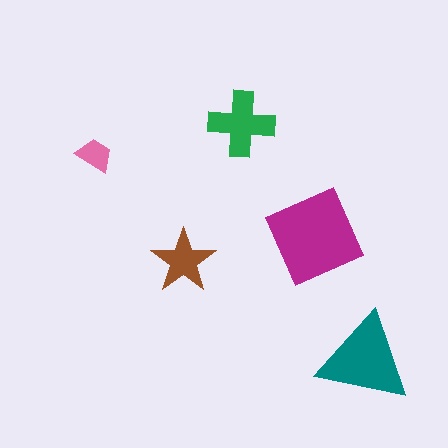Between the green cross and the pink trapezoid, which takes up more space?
The green cross.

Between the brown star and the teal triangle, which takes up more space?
The teal triangle.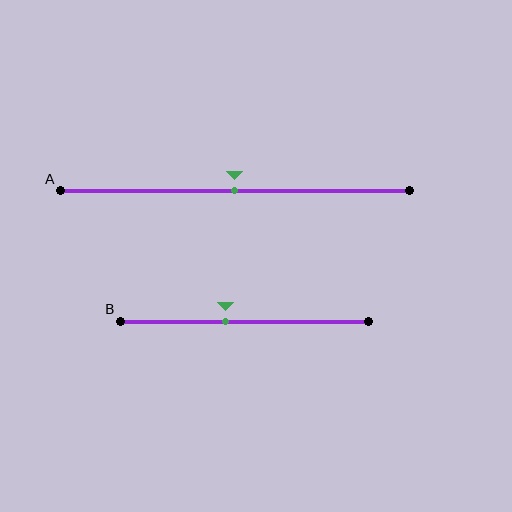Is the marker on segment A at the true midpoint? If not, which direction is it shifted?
Yes, the marker on segment A is at the true midpoint.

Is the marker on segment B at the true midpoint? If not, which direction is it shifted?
No, the marker on segment B is shifted to the left by about 8% of the segment length.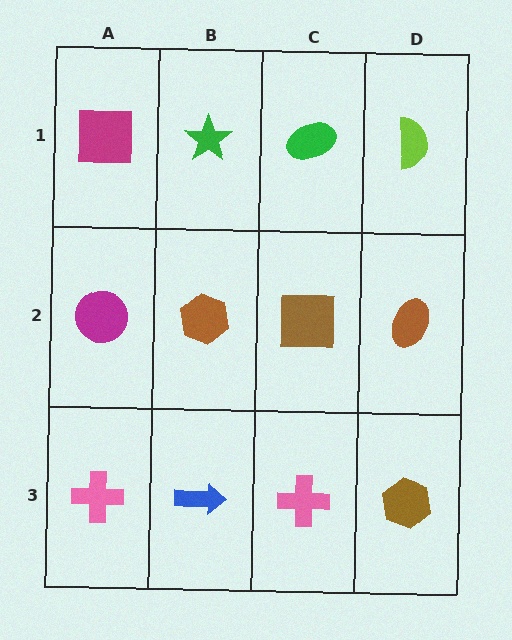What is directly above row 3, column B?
A brown hexagon.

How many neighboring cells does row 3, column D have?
2.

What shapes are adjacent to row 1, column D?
A brown ellipse (row 2, column D), a green ellipse (row 1, column C).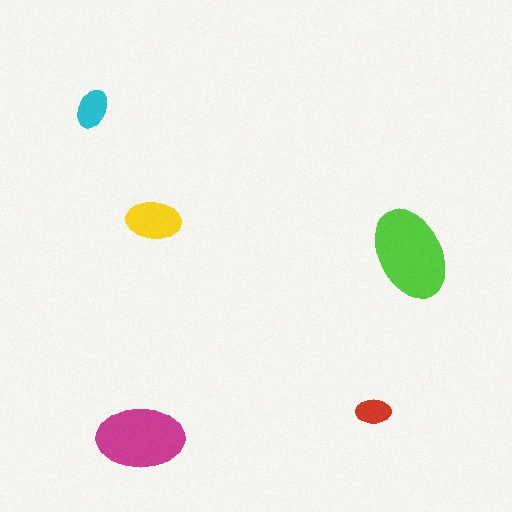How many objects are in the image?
There are 5 objects in the image.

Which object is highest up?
The cyan ellipse is topmost.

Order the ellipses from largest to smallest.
the lime one, the magenta one, the yellow one, the cyan one, the red one.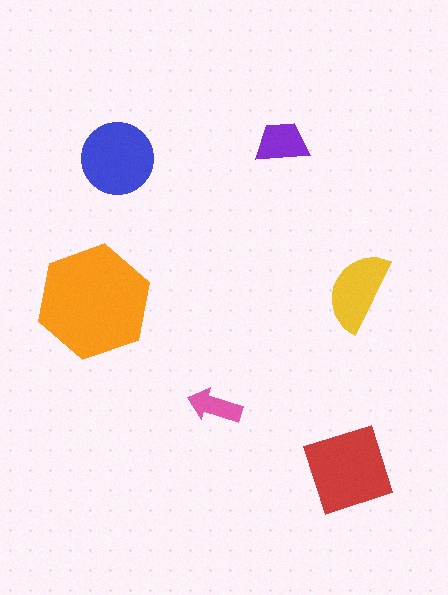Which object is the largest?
The orange hexagon.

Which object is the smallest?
The pink arrow.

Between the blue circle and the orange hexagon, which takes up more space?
The orange hexagon.